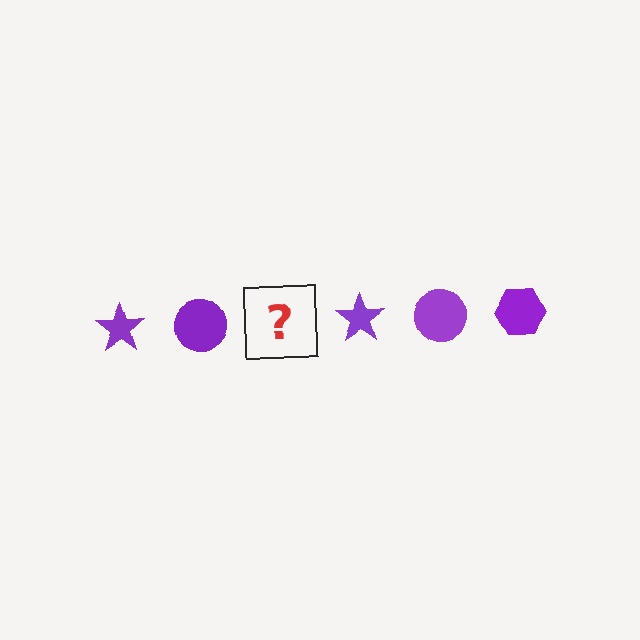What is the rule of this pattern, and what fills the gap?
The rule is that the pattern cycles through star, circle, hexagon shapes in purple. The gap should be filled with a purple hexagon.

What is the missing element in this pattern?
The missing element is a purple hexagon.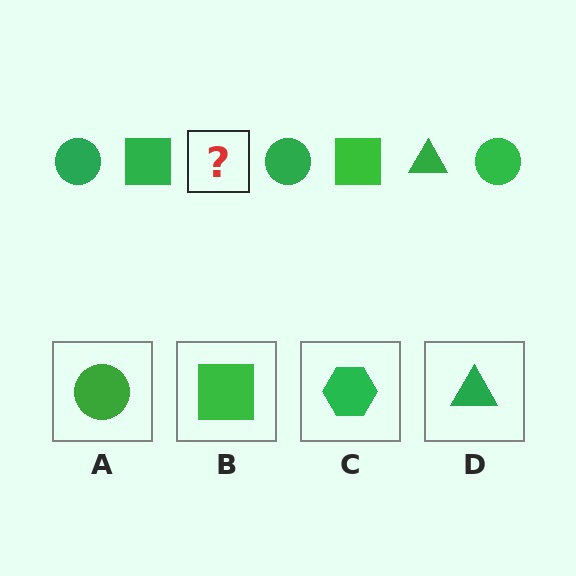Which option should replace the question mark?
Option D.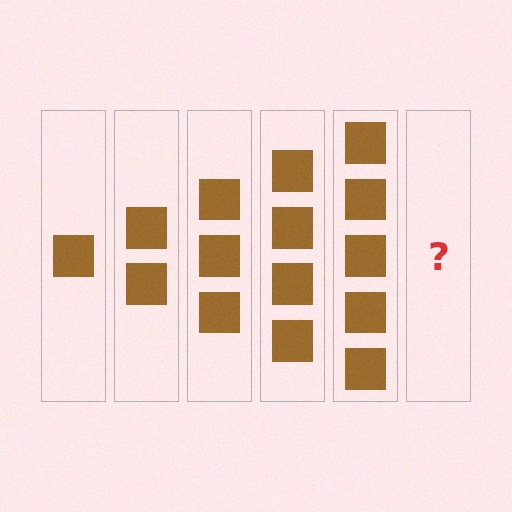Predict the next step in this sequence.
The next step is 6 squares.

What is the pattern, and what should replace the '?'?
The pattern is that each step adds one more square. The '?' should be 6 squares.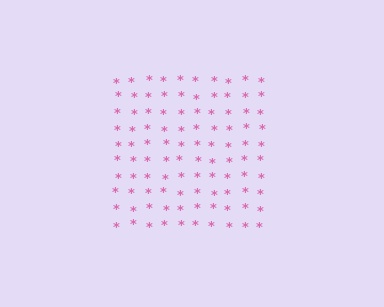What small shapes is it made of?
It is made of small asterisks.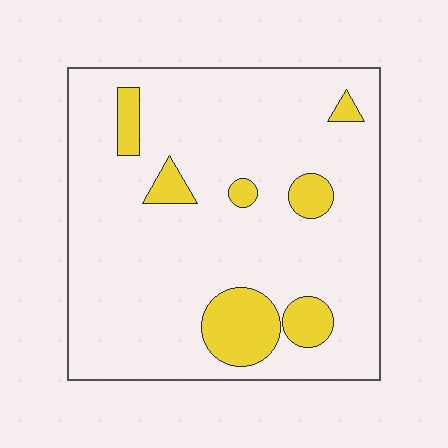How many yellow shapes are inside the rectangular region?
7.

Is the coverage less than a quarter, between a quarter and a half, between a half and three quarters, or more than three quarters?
Less than a quarter.